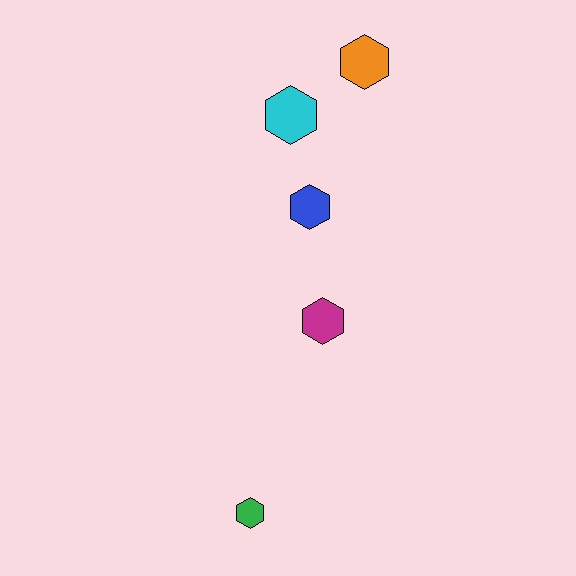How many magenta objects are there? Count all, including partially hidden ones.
There is 1 magenta object.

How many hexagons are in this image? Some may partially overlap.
There are 5 hexagons.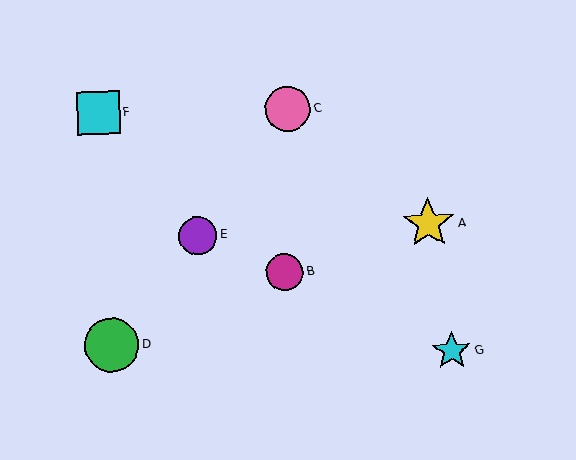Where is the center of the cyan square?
The center of the cyan square is at (99, 113).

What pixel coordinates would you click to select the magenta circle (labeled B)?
Click at (284, 272) to select the magenta circle B.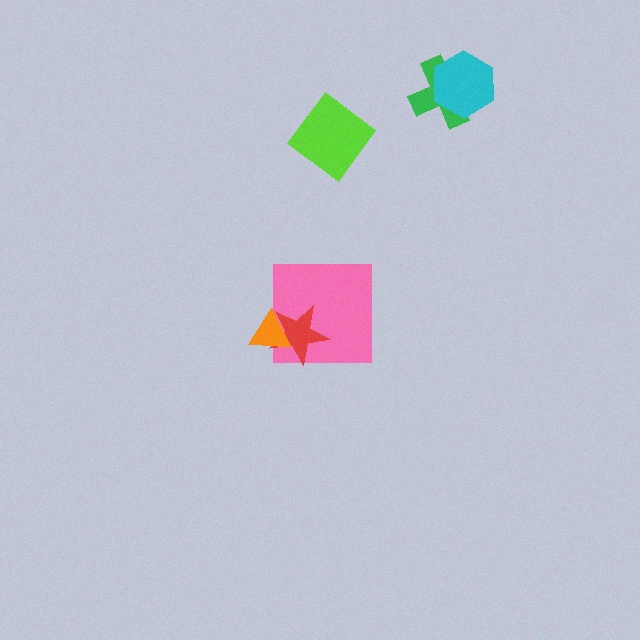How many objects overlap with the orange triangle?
2 objects overlap with the orange triangle.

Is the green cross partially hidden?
Yes, it is partially covered by another shape.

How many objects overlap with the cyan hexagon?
1 object overlaps with the cyan hexagon.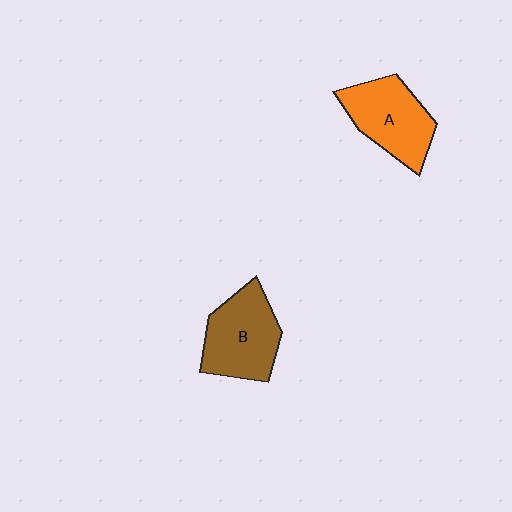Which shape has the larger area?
Shape B (brown).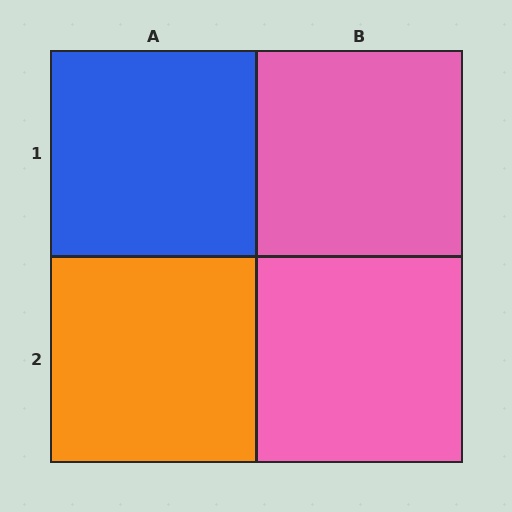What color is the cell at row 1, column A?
Blue.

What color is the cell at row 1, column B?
Pink.